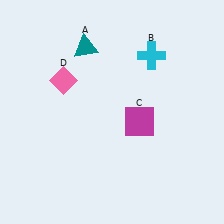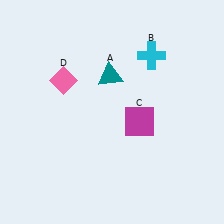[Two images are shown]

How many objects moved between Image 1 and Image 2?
1 object moved between the two images.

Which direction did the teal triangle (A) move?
The teal triangle (A) moved down.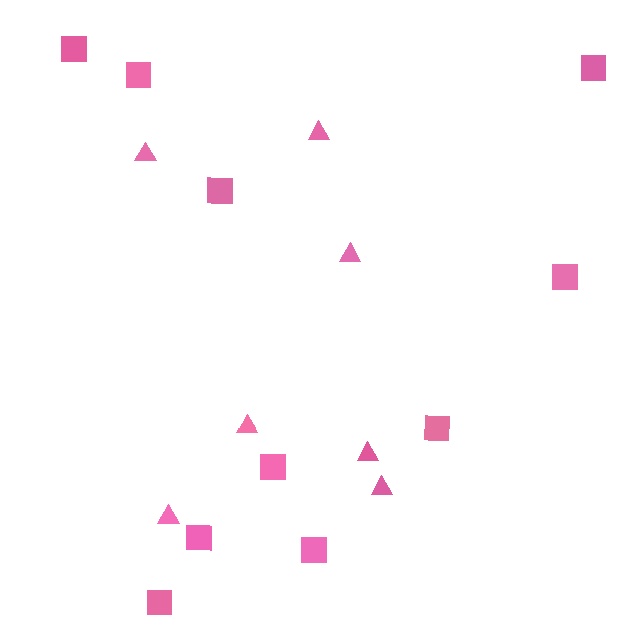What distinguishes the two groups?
There are 2 groups: one group of triangles (7) and one group of squares (10).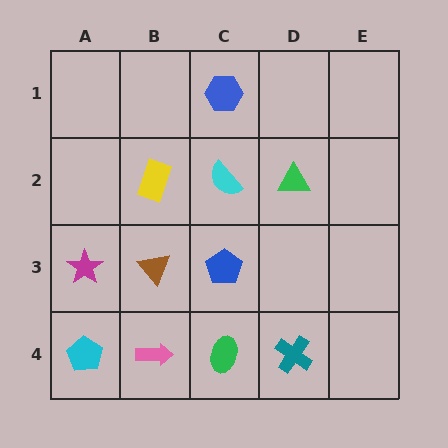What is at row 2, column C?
A cyan semicircle.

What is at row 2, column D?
A green triangle.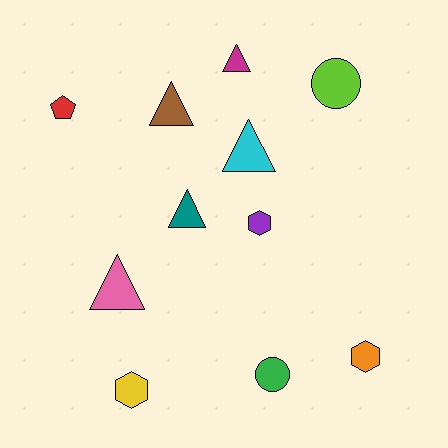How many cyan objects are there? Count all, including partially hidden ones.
There is 1 cyan object.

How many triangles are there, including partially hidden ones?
There are 5 triangles.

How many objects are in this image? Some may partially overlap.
There are 11 objects.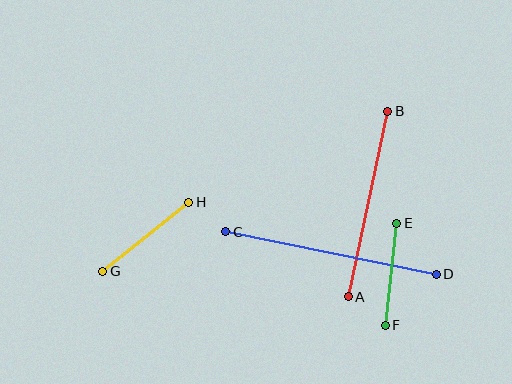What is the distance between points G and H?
The distance is approximately 110 pixels.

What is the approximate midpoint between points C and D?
The midpoint is at approximately (331, 253) pixels.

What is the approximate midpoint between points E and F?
The midpoint is at approximately (391, 274) pixels.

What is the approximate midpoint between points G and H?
The midpoint is at approximately (146, 237) pixels.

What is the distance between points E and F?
The distance is approximately 102 pixels.